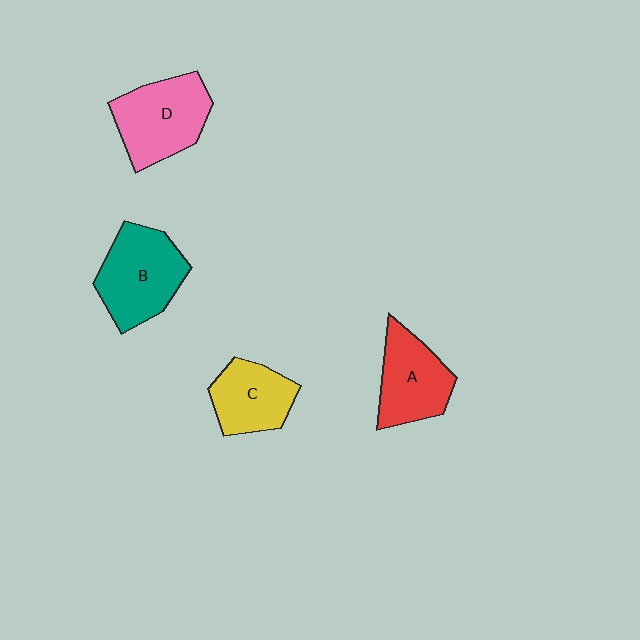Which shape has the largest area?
Shape B (teal).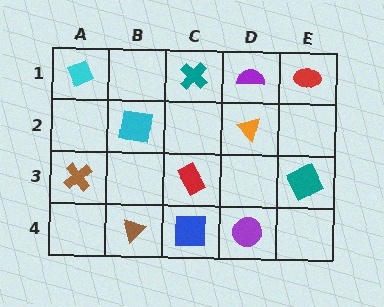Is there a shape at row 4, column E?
No, that cell is empty.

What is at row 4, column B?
A brown triangle.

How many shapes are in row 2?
2 shapes.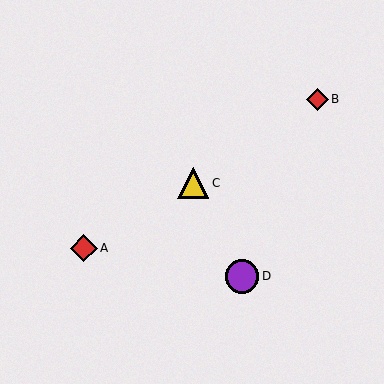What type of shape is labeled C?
Shape C is a yellow triangle.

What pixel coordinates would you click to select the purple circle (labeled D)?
Click at (242, 276) to select the purple circle D.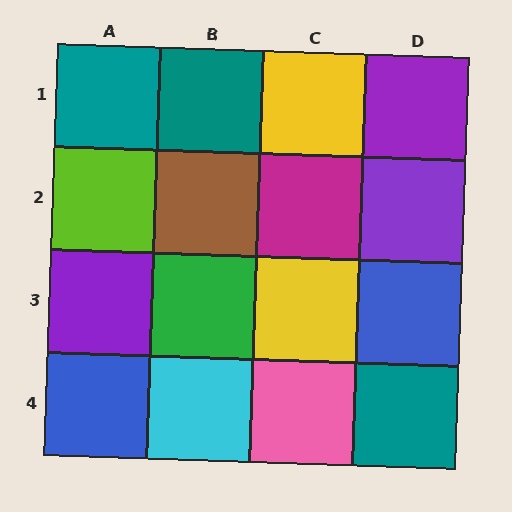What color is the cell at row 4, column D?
Teal.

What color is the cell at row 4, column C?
Pink.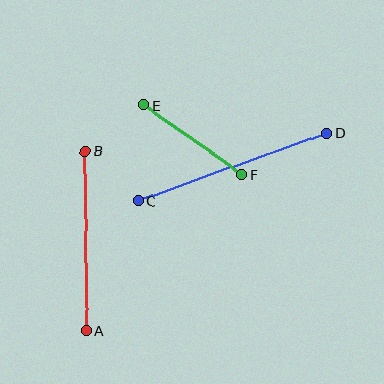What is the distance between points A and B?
The distance is approximately 180 pixels.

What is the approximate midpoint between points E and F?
The midpoint is at approximately (193, 140) pixels.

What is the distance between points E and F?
The distance is approximately 120 pixels.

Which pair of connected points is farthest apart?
Points C and D are farthest apart.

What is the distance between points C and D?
The distance is approximately 200 pixels.